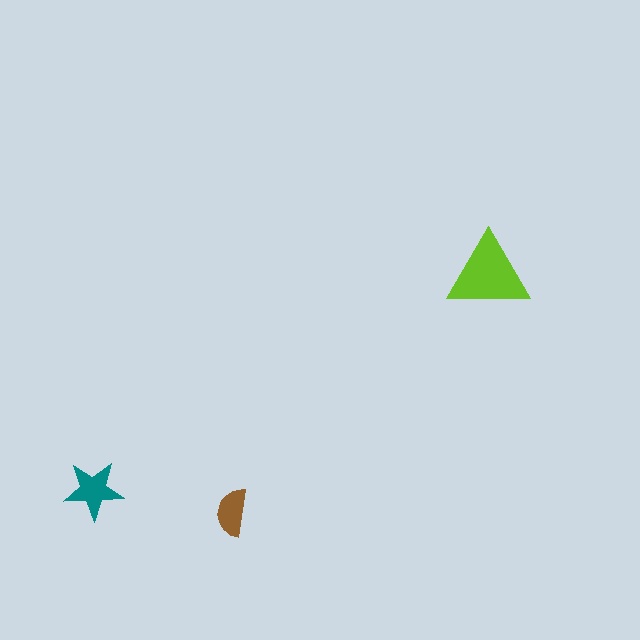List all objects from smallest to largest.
The brown semicircle, the teal star, the lime triangle.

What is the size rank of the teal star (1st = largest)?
2nd.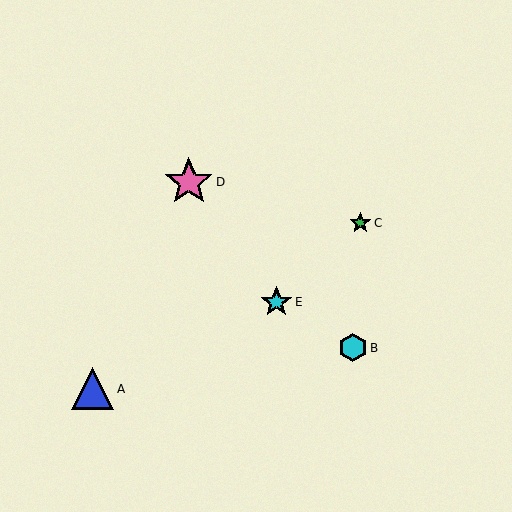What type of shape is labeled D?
Shape D is a pink star.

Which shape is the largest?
The pink star (labeled D) is the largest.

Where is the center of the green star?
The center of the green star is at (360, 223).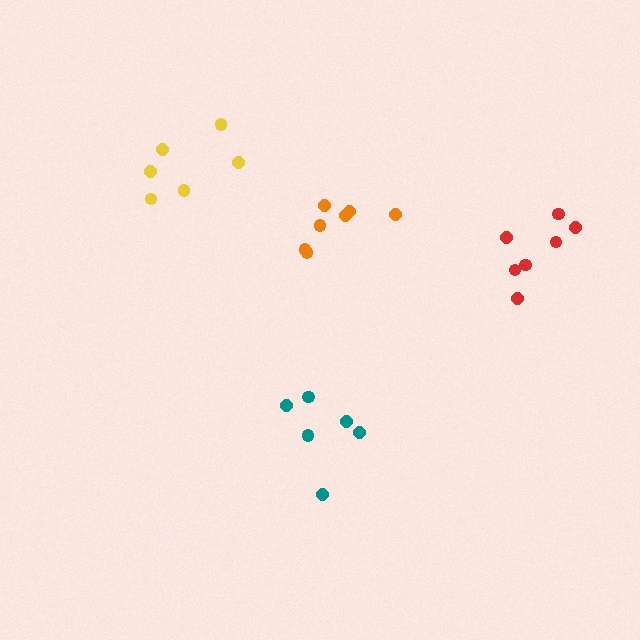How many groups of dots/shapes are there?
There are 4 groups.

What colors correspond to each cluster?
The clusters are colored: teal, red, orange, yellow.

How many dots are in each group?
Group 1: 6 dots, Group 2: 7 dots, Group 3: 7 dots, Group 4: 6 dots (26 total).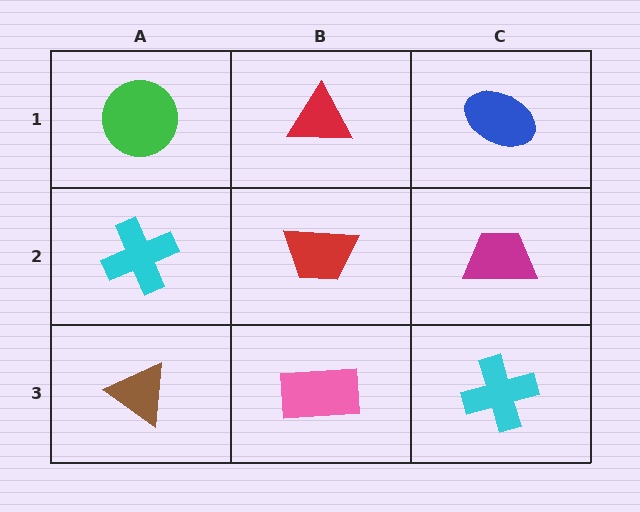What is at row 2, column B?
A red trapezoid.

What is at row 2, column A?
A cyan cross.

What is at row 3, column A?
A brown triangle.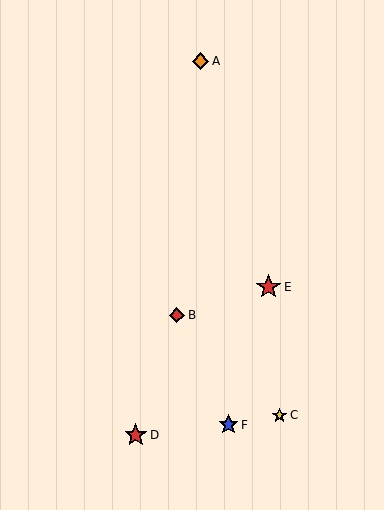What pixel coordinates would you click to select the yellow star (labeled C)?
Click at (280, 416) to select the yellow star C.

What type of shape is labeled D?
Shape D is a red star.